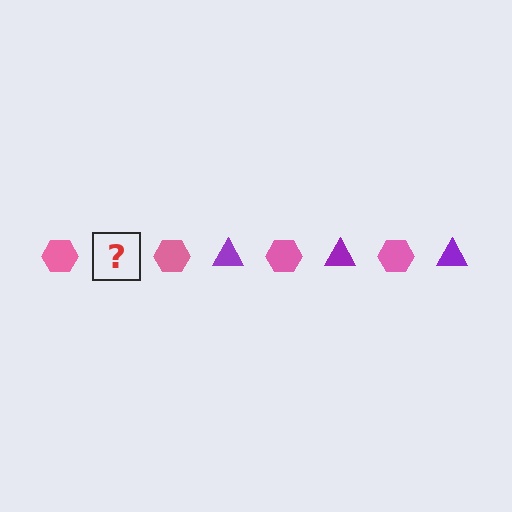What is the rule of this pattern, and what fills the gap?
The rule is that the pattern alternates between pink hexagon and purple triangle. The gap should be filled with a purple triangle.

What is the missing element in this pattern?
The missing element is a purple triangle.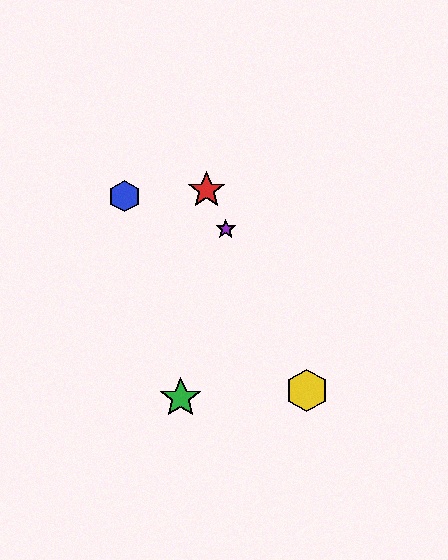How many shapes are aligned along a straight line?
3 shapes (the red star, the yellow hexagon, the purple star) are aligned along a straight line.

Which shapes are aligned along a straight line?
The red star, the yellow hexagon, the purple star are aligned along a straight line.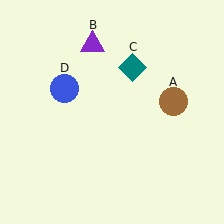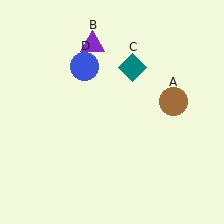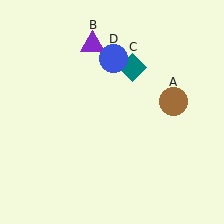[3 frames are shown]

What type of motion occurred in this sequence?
The blue circle (object D) rotated clockwise around the center of the scene.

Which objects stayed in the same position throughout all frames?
Brown circle (object A) and purple triangle (object B) and teal diamond (object C) remained stationary.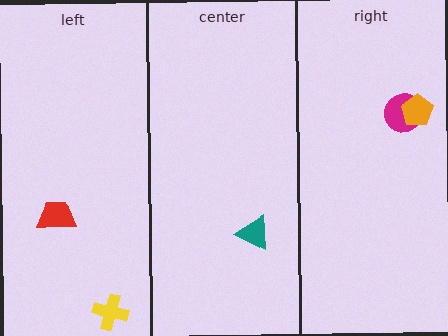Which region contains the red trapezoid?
The left region.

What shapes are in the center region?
The teal triangle.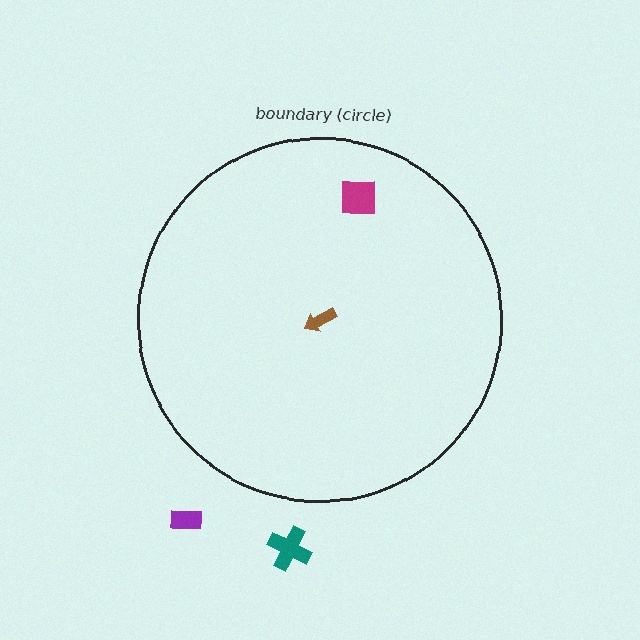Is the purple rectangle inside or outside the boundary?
Outside.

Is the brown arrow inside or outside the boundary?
Inside.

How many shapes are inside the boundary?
2 inside, 2 outside.